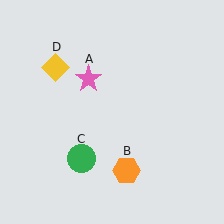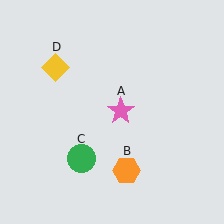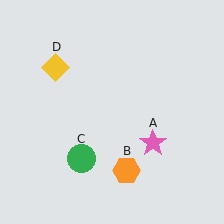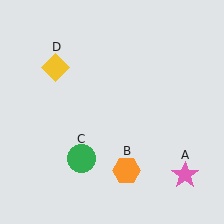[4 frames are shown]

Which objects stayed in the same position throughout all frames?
Orange hexagon (object B) and green circle (object C) and yellow diamond (object D) remained stationary.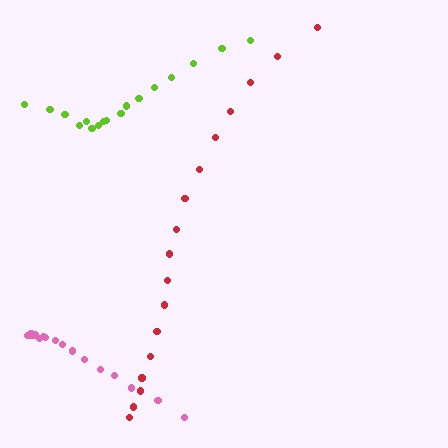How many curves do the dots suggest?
There are 3 distinct paths.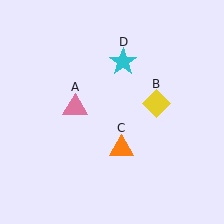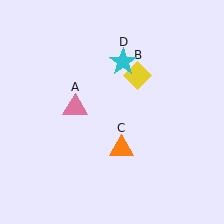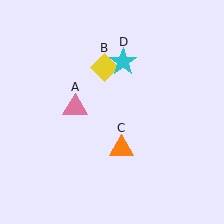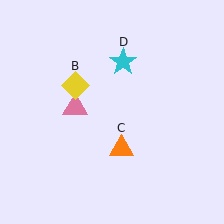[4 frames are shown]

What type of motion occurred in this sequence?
The yellow diamond (object B) rotated counterclockwise around the center of the scene.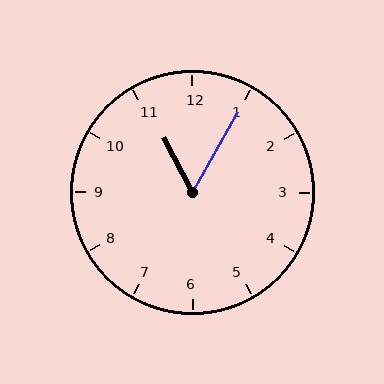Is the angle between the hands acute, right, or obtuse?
It is acute.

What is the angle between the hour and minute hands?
Approximately 58 degrees.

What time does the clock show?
11:05.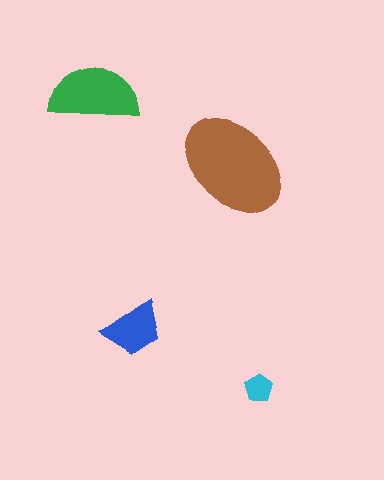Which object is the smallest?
The cyan pentagon.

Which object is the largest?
The brown ellipse.